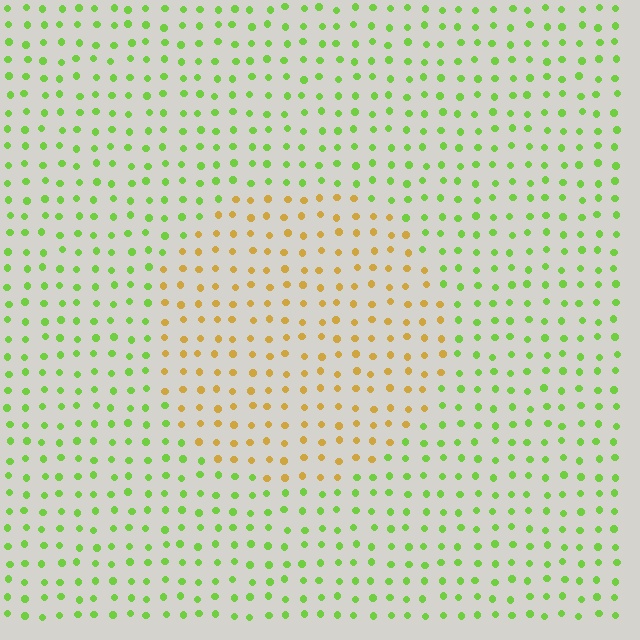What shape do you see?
I see a circle.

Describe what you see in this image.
The image is filled with small lime elements in a uniform arrangement. A circle-shaped region is visible where the elements are tinted to a slightly different hue, forming a subtle color boundary.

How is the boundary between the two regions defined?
The boundary is defined purely by a slight shift in hue (about 57 degrees). Spacing, size, and orientation are identical on both sides.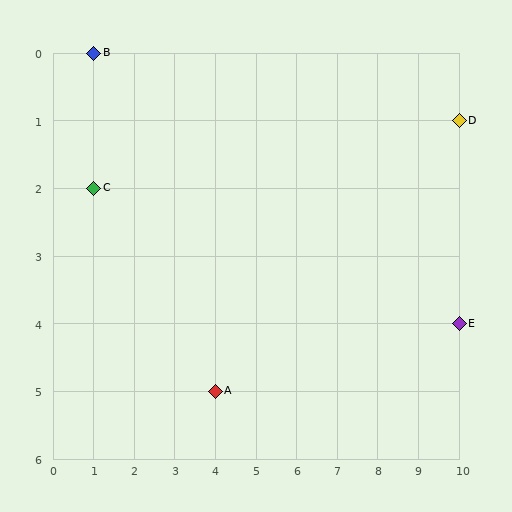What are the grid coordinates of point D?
Point D is at grid coordinates (10, 1).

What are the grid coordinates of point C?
Point C is at grid coordinates (1, 2).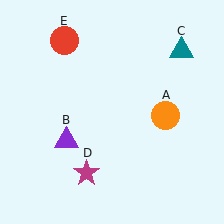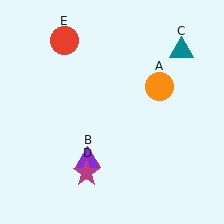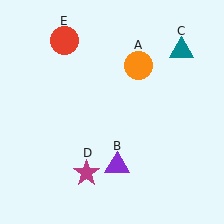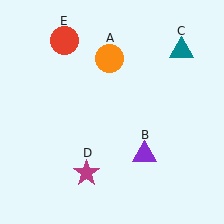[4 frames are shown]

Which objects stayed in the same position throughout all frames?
Teal triangle (object C) and magenta star (object D) and red circle (object E) remained stationary.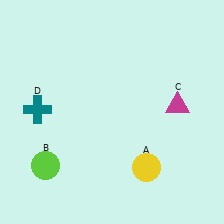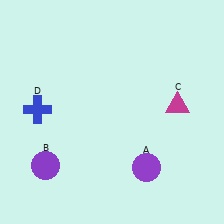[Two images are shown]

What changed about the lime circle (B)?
In Image 1, B is lime. In Image 2, it changed to purple.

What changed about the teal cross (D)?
In Image 1, D is teal. In Image 2, it changed to blue.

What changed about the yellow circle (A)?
In Image 1, A is yellow. In Image 2, it changed to purple.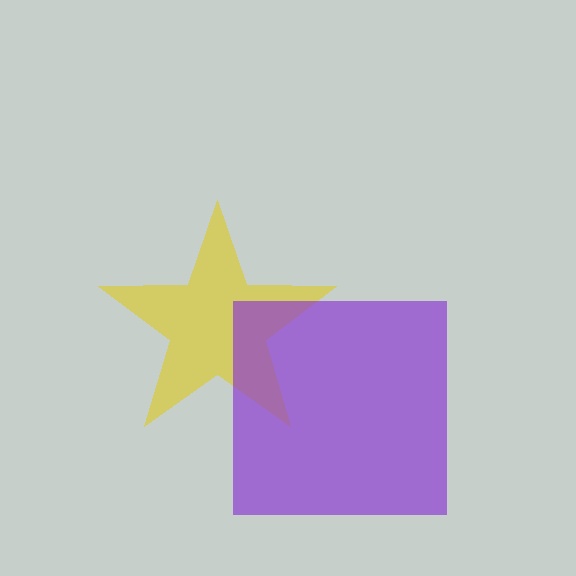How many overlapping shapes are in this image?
There are 2 overlapping shapes in the image.